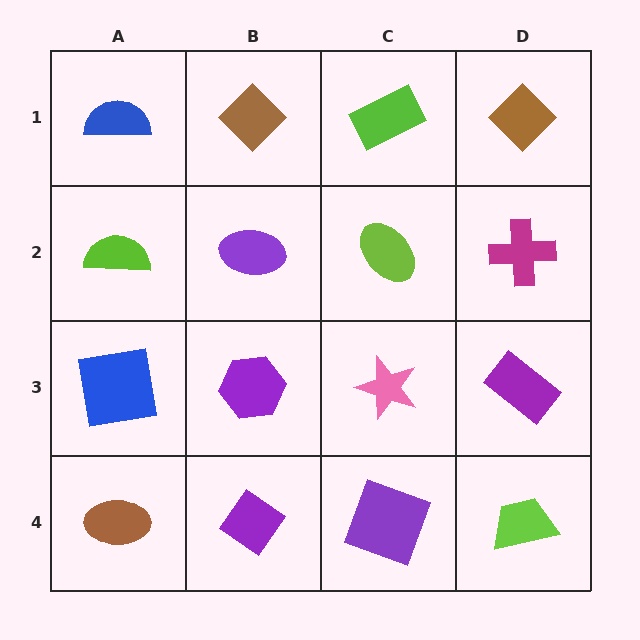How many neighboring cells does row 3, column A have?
3.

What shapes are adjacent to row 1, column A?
A lime semicircle (row 2, column A), a brown diamond (row 1, column B).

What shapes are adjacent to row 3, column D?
A magenta cross (row 2, column D), a lime trapezoid (row 4, column D), a pink star (row 3, column C).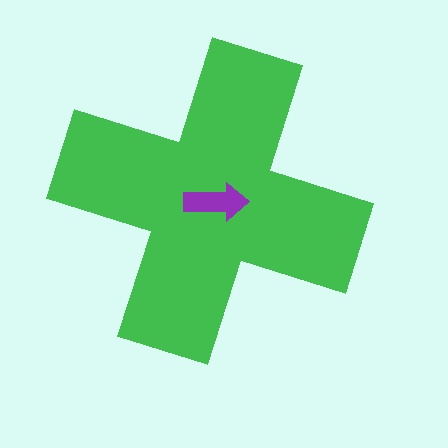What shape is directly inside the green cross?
The purple arrow.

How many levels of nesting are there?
2.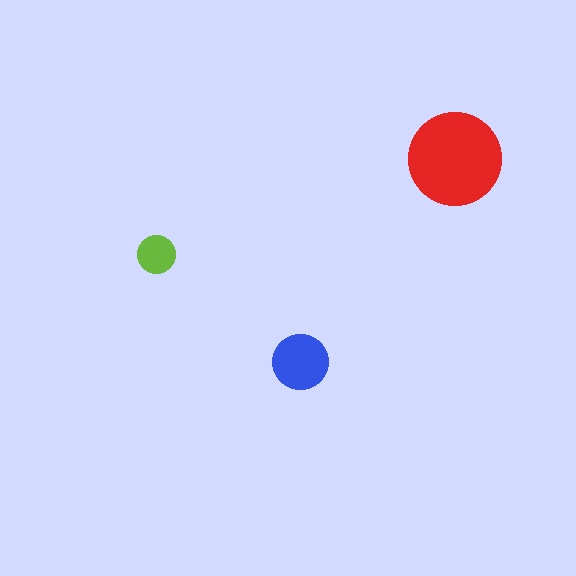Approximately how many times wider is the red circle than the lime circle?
About 2.5 times wider.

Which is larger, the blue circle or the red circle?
The red one.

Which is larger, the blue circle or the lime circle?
The blue one.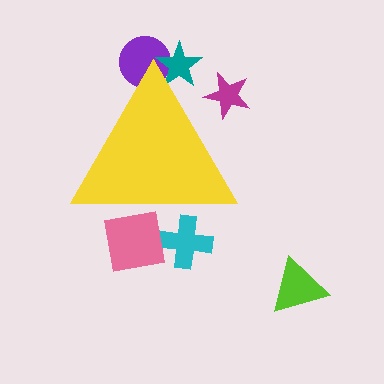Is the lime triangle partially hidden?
No, the lime triangle is fully visible.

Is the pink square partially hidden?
Yes, the pink square is partially hidden behind the yellow triangle.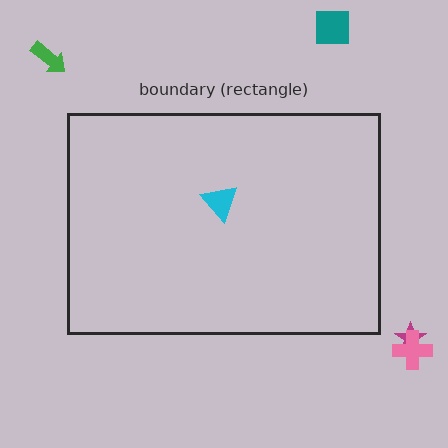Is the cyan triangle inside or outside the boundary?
Inside.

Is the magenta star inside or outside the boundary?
Outside.